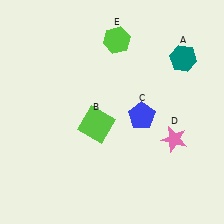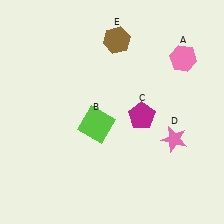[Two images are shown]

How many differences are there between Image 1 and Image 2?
There are 3 differences between the two images.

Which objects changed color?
A changed from teal to pink. C changed from blue to magenta. E changed from lime to brown.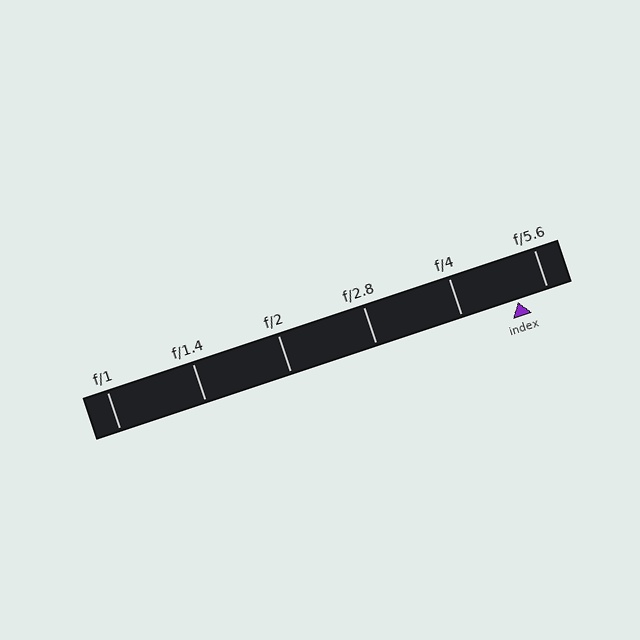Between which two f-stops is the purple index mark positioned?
The index mark is between f/4 and f/5.6.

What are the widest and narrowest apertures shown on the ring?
The widest aperture shown is f/1 and the narrowest is f/5.6.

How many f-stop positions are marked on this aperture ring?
There are 6 f-stop positions marked.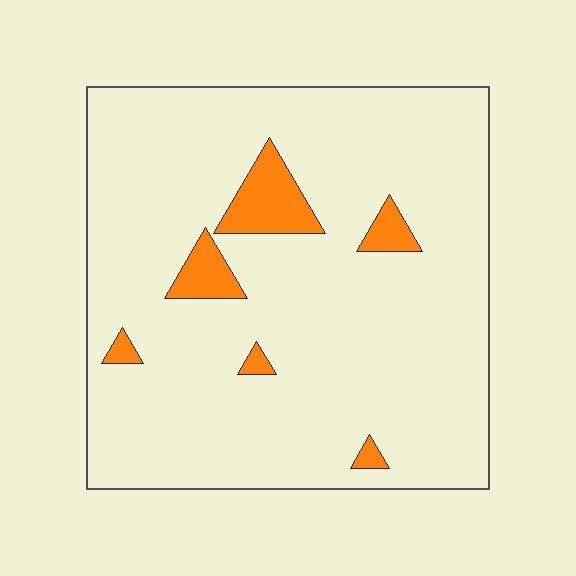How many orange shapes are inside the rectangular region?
6.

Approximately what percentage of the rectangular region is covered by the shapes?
Approximately 10%.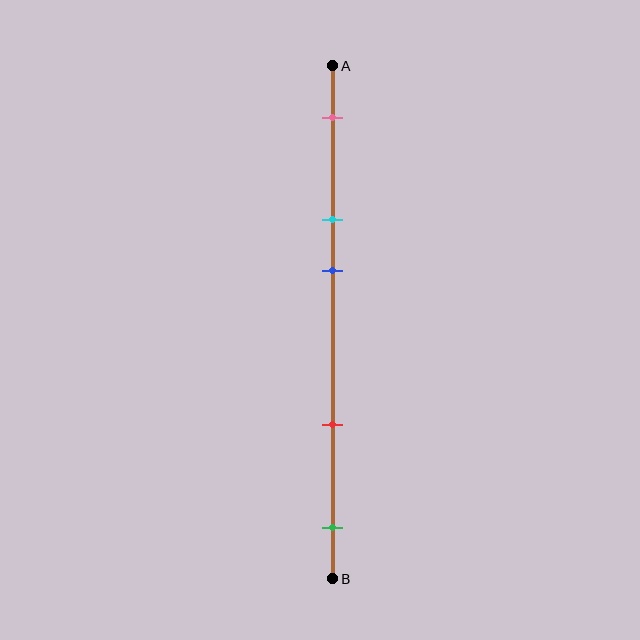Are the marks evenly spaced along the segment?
No, the marks are not evenly spaced.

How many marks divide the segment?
There are 5 marks dividing the segment.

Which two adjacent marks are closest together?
The cyan and blue marks are the closest adjacent pair.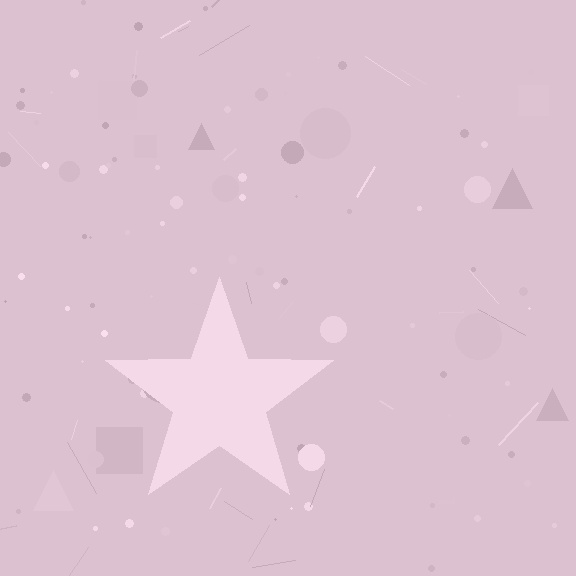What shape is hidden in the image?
A star is hidden in the image.